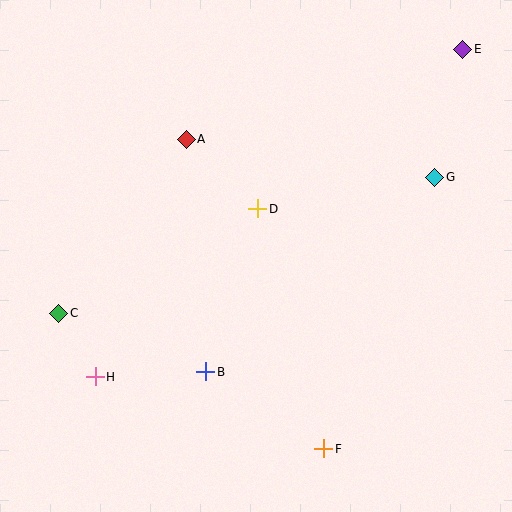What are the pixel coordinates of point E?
Point E is at (463, 49).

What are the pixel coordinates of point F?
Point F is at (324, 449).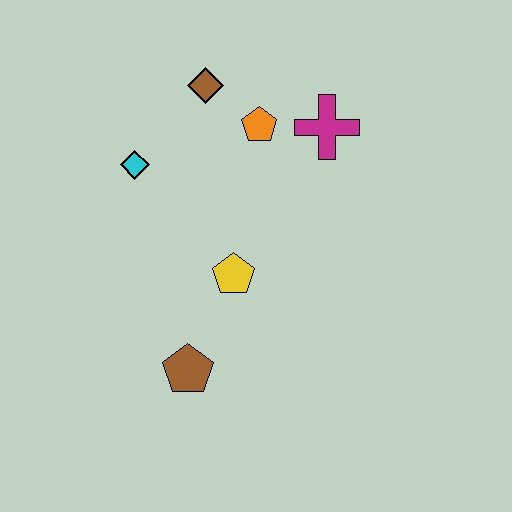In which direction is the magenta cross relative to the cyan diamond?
The magenta cross is to the right of the cyan diamond.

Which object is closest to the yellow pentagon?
The brown pentagon is closest to the yellow pentagon.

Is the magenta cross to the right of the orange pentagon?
Yes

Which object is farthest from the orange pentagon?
The brown pentagon is farthest from the orange pentagon.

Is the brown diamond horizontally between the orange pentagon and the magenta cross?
No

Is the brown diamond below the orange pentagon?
No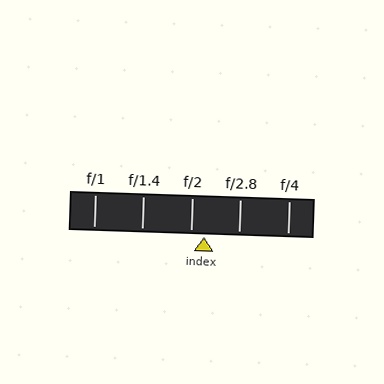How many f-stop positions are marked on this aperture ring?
There are 5 f-stop positions marked.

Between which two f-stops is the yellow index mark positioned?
The index mark is between f/2 and f/2.8.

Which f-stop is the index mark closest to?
The index mark is closest to f/2.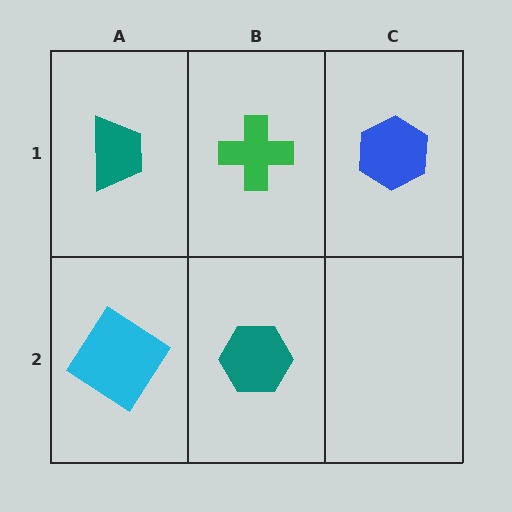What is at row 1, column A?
A teal trapezoid.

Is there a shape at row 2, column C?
No, that cell is empty.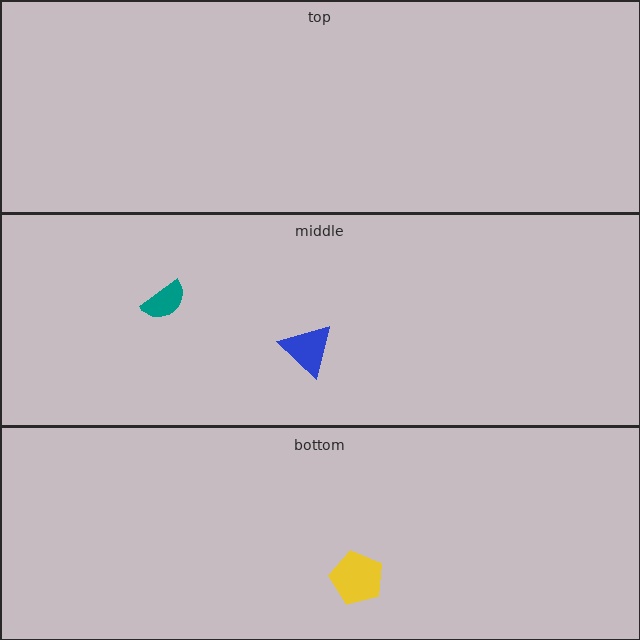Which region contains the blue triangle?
The middle region.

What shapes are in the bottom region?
The yellow pentagon.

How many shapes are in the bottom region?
1.